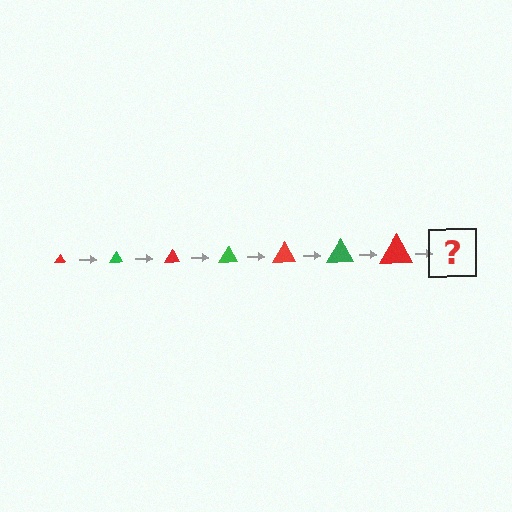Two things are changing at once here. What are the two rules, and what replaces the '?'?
The two rules are that the triangle grows larger each step and the color cycles through red and green. The '?' should be a green triangle, larger than the previous one.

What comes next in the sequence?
The next element should be a green triangle, larger than the previous one.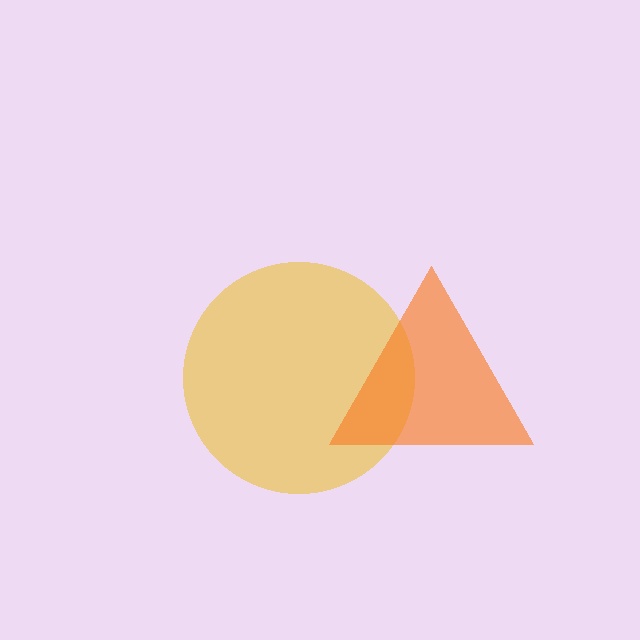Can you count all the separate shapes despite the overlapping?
Yes, there are 2 separate shapes.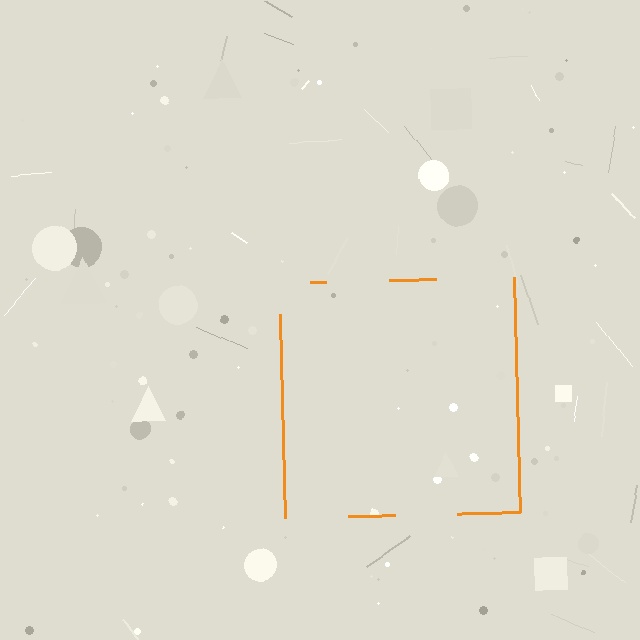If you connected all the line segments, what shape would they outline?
They would outline a square.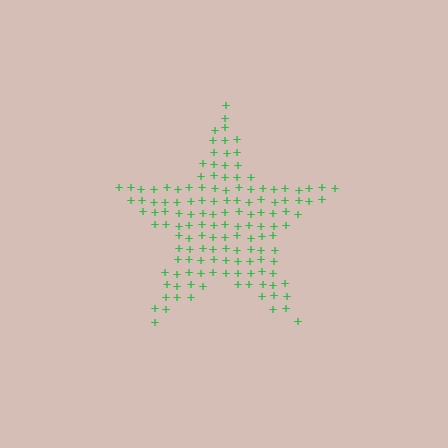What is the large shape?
The large shape is a star.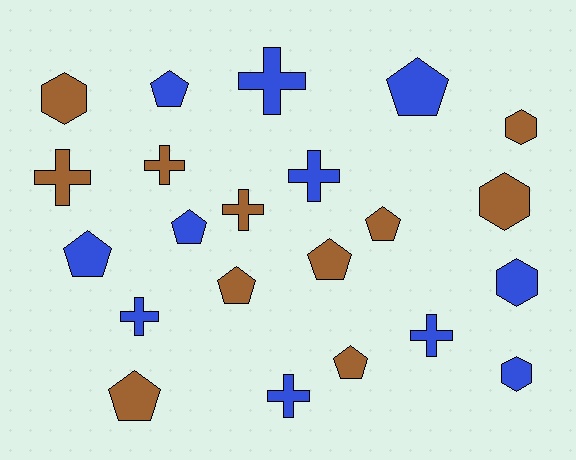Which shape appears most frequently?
Pentagon, with 9 objects.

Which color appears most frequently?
Blue, with 11 objects.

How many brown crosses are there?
There are 3 brown crosses.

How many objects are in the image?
There are 22 objects.